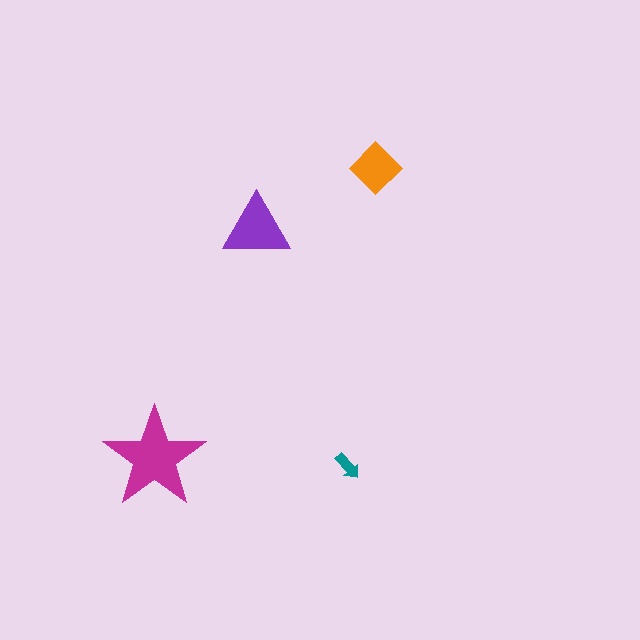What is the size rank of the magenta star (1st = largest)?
1st.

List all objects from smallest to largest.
The teal arrow, the orange diamond, the purple triangle, the magenta star.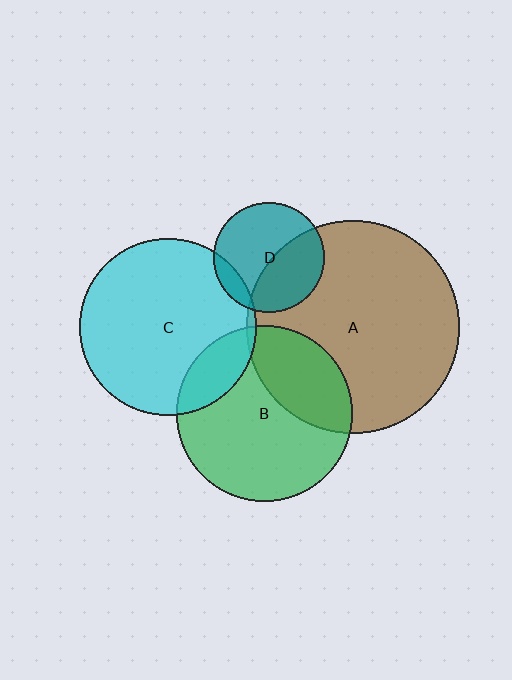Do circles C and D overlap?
Yes.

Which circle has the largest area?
Circle A (brown).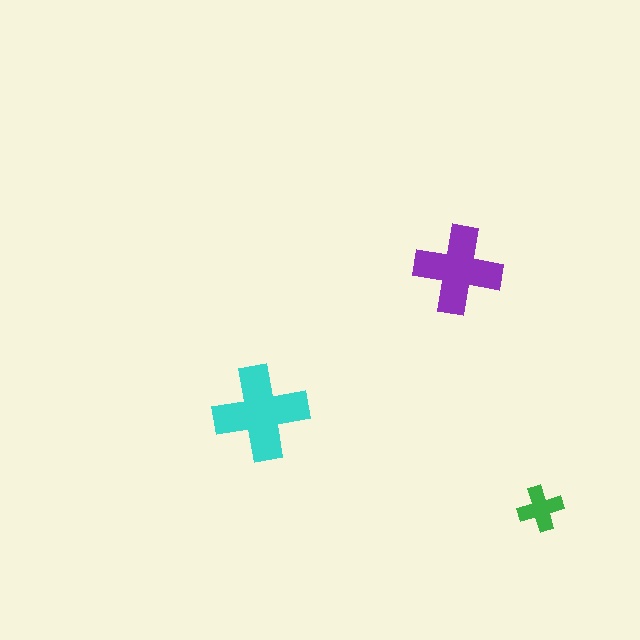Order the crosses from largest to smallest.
the cyan one, the purple one, the green one.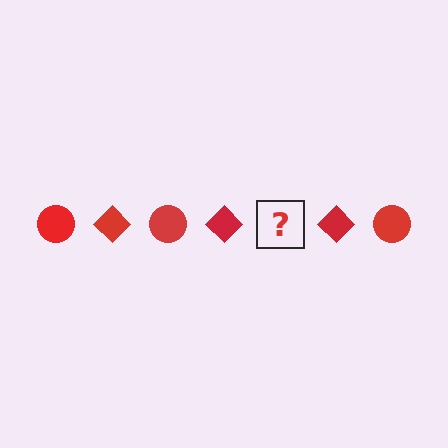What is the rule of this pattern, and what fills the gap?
The rule is that the pattern cycles through circle, diamond shapes in red. The gap should be filled with a red circle.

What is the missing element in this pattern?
The missing element is a red circle.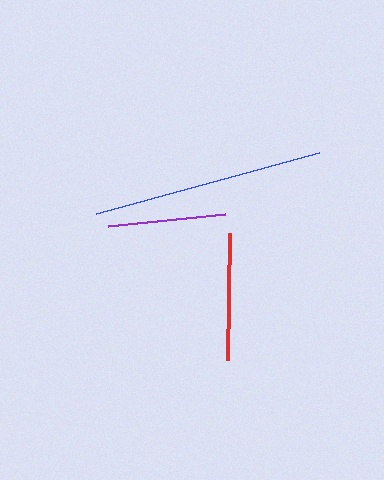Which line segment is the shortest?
The purple line is the shortest at approximately 118 pixels.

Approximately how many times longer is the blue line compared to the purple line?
The blue line is approximately 2.0 times the length of the purple line.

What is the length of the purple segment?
The purple segment is approximately 118 pixels long.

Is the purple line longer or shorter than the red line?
The red line is longer than the purple line.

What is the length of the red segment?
The red segment is approximately 127 pixels long.